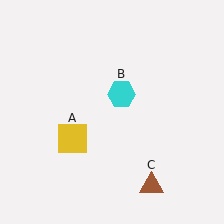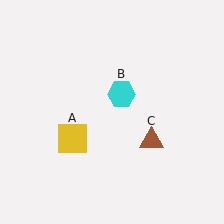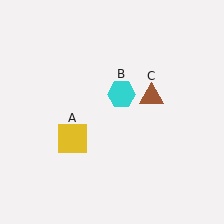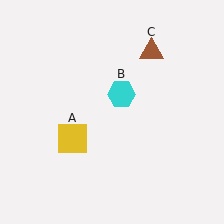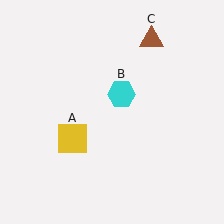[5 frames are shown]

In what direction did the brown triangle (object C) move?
The brown triangle (object C) moved up.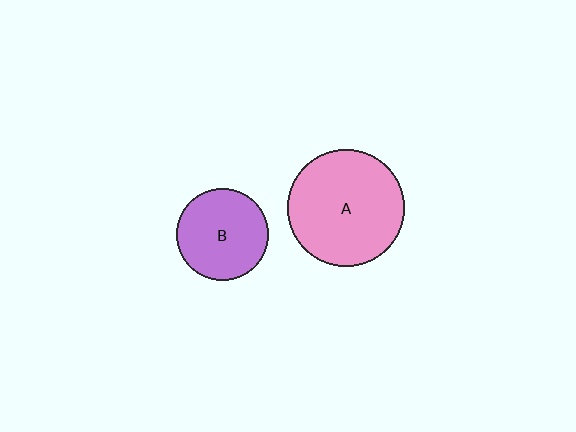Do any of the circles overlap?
No, none of the circles overlap.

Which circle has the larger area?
Circle A (pink).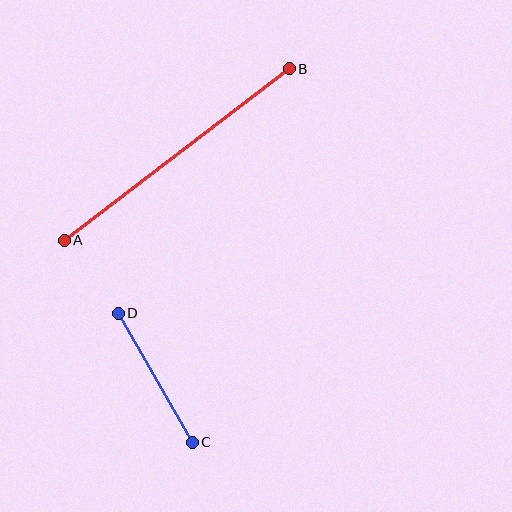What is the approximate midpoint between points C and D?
The midpoint is at approximately (155, 378) pixels.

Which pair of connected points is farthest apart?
Points A and B are farthest apart.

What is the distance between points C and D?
The distance is approximately 149 pixels.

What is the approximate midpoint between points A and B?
The midpoint is at approximately (177, 154) pixels.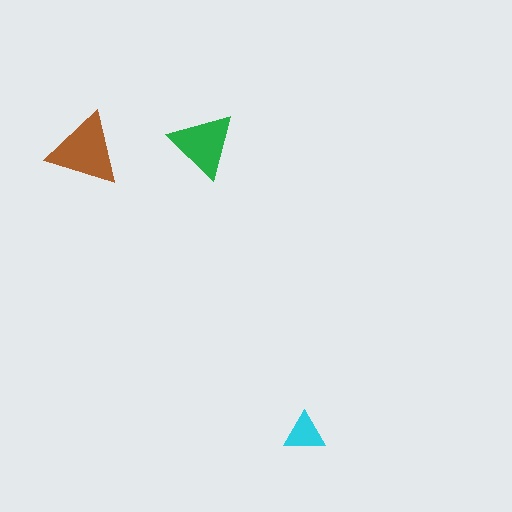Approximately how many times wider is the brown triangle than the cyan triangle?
About 2 times wider.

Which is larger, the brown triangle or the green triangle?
The brown one.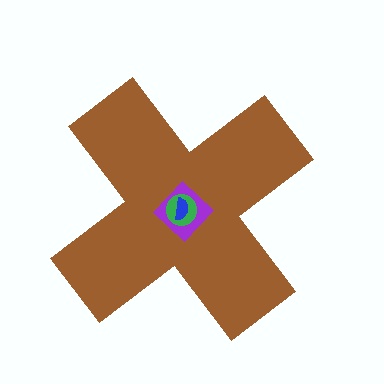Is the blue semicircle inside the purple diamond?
Yes.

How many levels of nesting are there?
4.